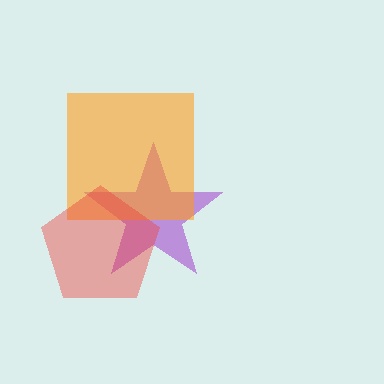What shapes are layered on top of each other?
The layered shapes are: a purple star, an orange square, a red pentagon.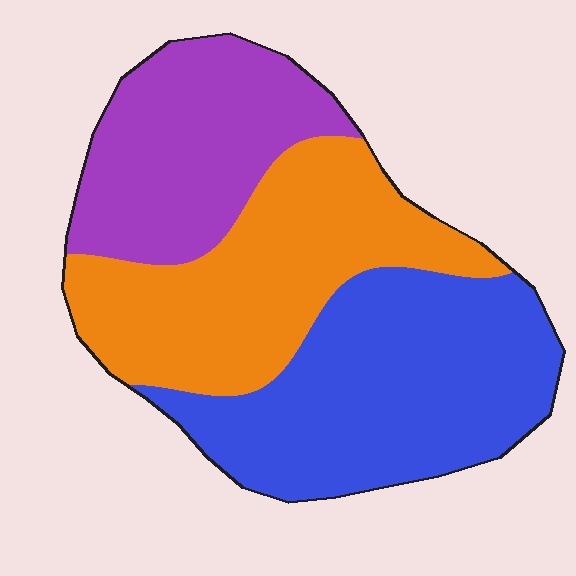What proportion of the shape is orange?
Orange covers around 35% of the shape.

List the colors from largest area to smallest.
From largest to smallest: blue, orange, purple.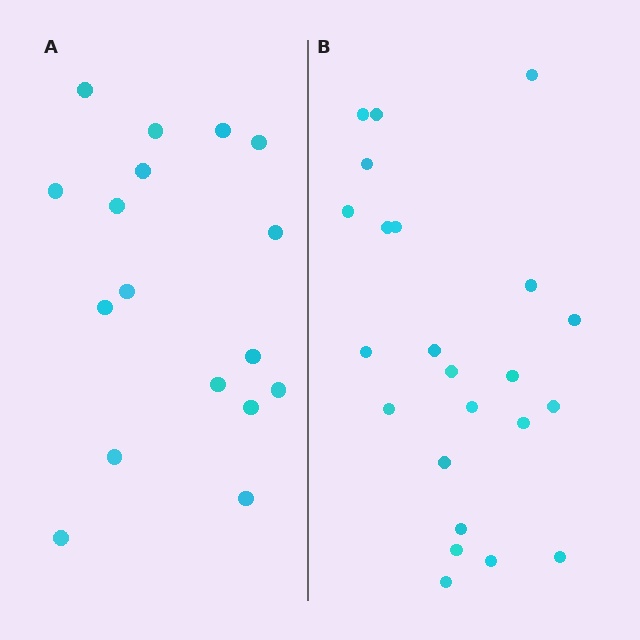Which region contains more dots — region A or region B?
Region B (the right region) has more dots.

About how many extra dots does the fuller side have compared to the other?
Region B has about 6 more dots than region A.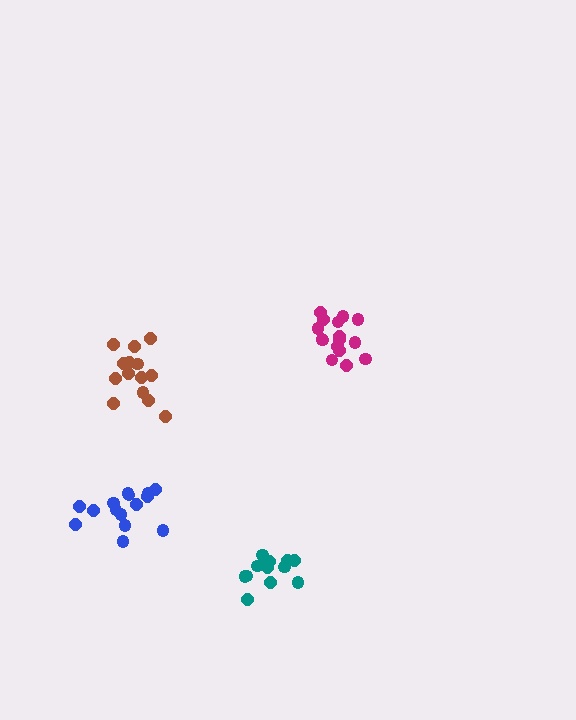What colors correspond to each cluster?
The clusters are colored: magenta, brown, blue, teal.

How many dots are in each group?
Group 1: 16 dots, Group 2: 14 dots, Group 3: 15 dots, Group 4: 13 dots (58 total).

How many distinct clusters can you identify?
There are 4 distinct clusters.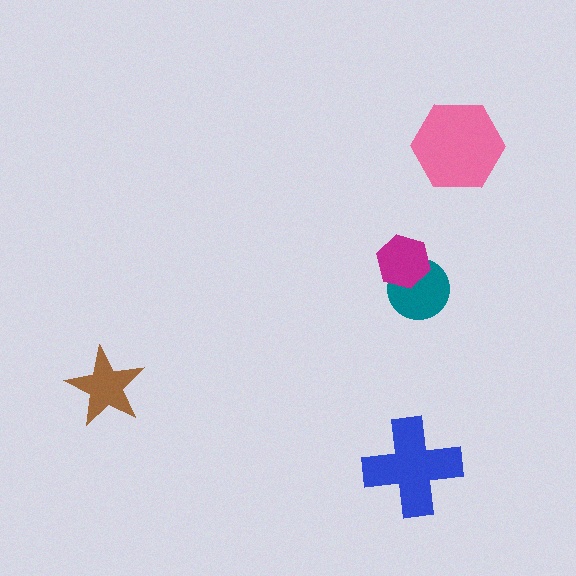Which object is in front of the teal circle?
The magenta hexagon is in front of the teal circle.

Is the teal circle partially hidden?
Yes, it is partially covered by another shape.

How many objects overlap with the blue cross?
0 objects overlap with the blue cross.